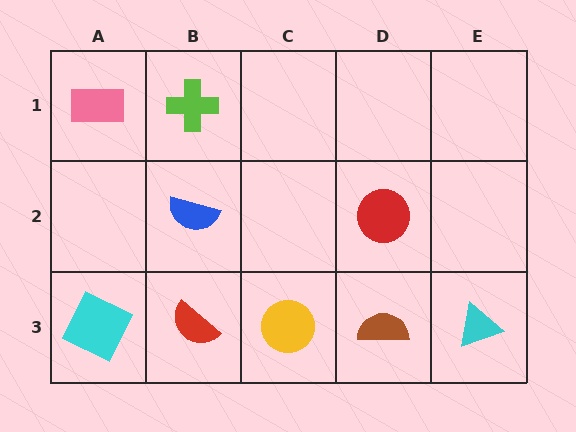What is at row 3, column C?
A yellow circle.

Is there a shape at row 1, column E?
No, that cell is empty.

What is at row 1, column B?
A lime cross.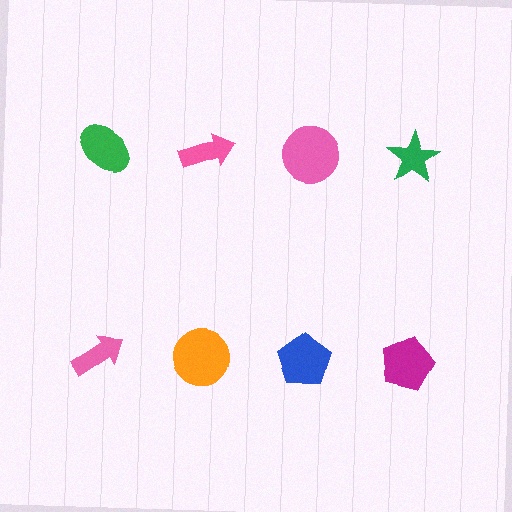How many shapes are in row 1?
4 shapes.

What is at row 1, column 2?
A pink arrow.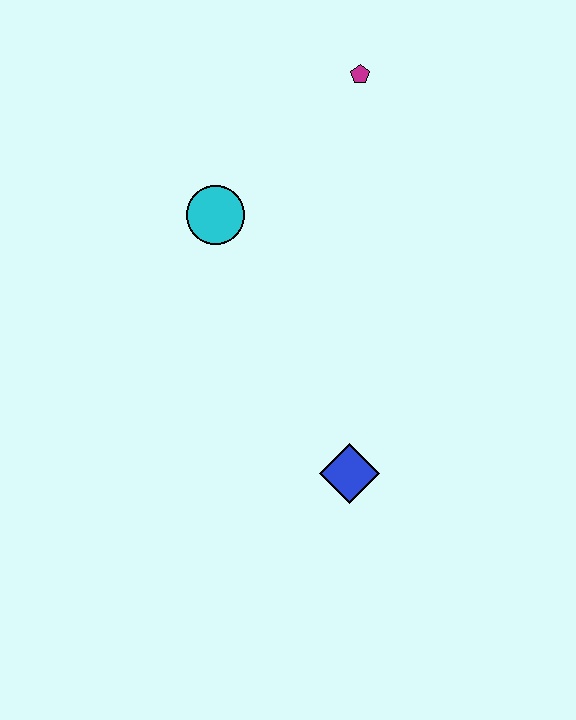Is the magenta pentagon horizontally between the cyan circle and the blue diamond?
No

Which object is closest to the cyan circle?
The magenta pentagon is closest to the cyan circle.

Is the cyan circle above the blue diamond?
Yes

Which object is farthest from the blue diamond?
The magenta pentagon is farthest from the blue diamond.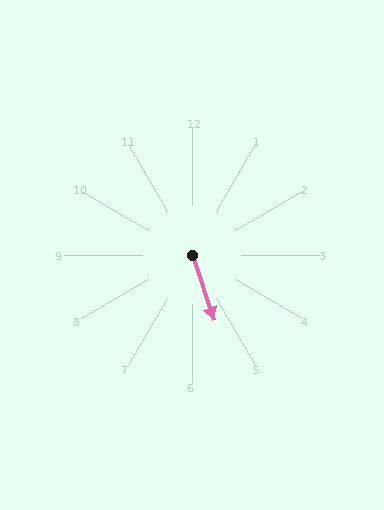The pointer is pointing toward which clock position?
Roughly 5 o'clock.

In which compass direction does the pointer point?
South.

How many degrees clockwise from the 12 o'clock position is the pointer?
Approximately 161 degrees.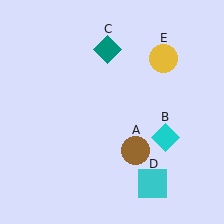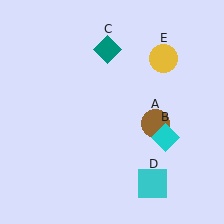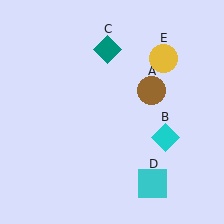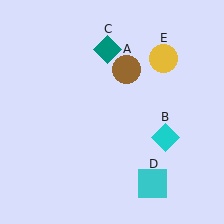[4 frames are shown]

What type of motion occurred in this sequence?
The brown circle (object A) rotated counterclockwise around the center of the scene.